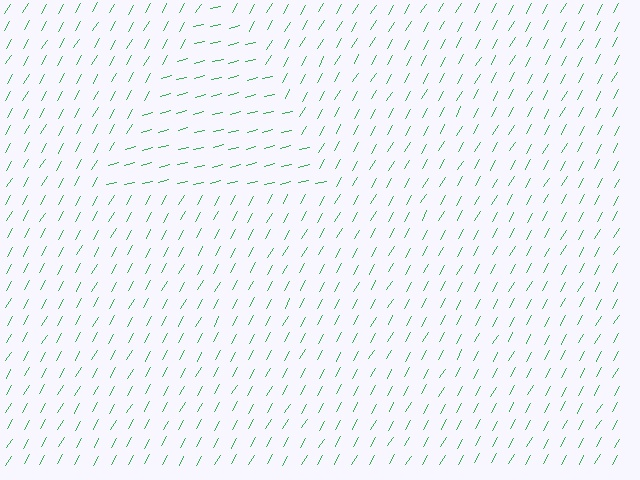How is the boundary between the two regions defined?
The boundary is defined purely by a change in line orientation (approximately 45 degrees difference). All lines are the same color and thickness.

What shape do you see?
I see a triangle.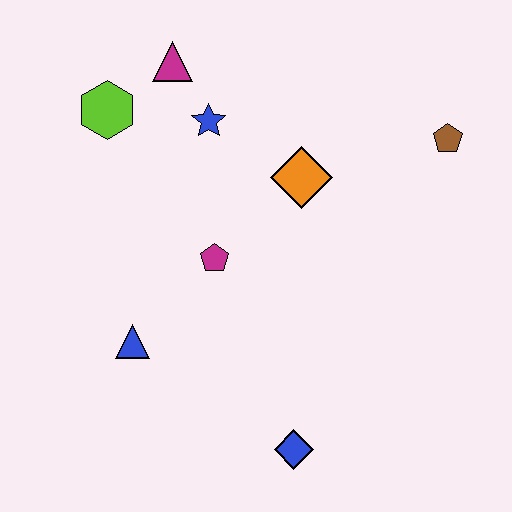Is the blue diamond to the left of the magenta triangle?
No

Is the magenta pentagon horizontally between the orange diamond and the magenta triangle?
Yes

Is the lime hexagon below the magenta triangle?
Yes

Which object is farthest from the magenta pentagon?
The brown pentagon is farthest from the magenta pentagon.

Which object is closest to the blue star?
The magenta triangle is closest to the blue star.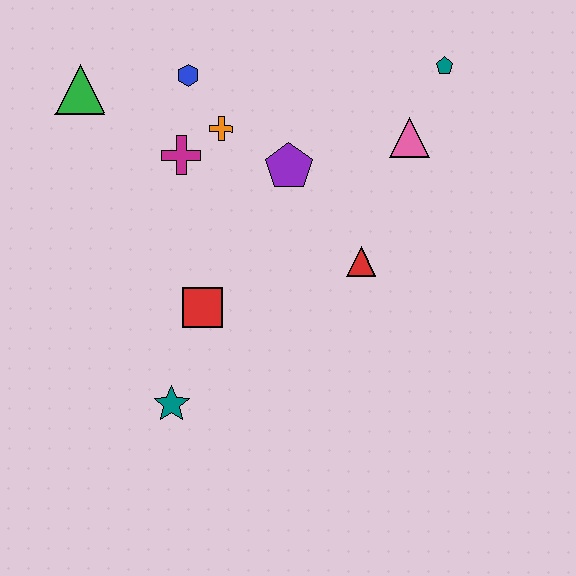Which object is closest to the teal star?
The red square is closest to the teal star.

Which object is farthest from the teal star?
The teal pentagon is farthest from the teal star.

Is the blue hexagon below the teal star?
No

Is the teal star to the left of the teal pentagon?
Yes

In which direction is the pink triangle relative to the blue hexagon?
The pink triangle is to the right of the blue hexagon.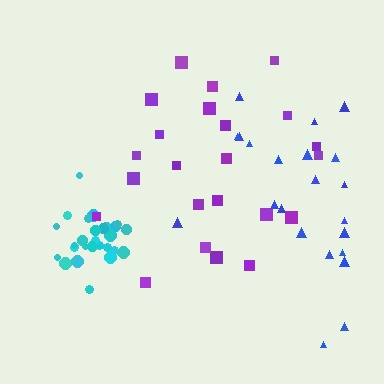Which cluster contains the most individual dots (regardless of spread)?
Cyan (28).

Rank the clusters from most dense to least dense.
cyan, purple, blue.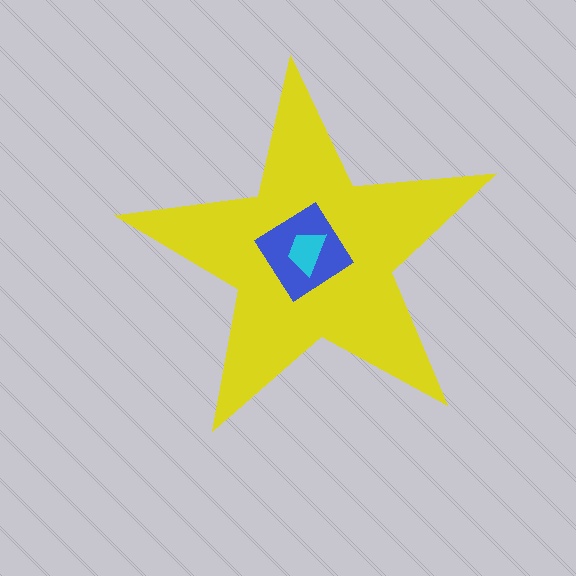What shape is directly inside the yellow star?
The blue diamond.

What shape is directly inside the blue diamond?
The cyan trapezoid.